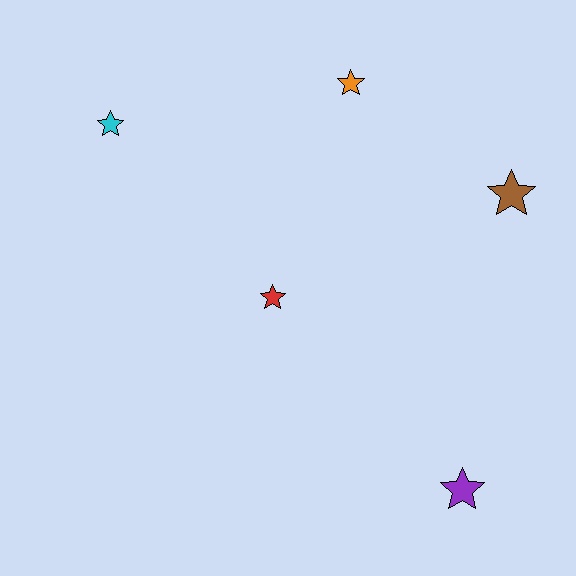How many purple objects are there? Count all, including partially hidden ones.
There is 1 purple object.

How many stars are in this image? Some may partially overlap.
There are 5 stars.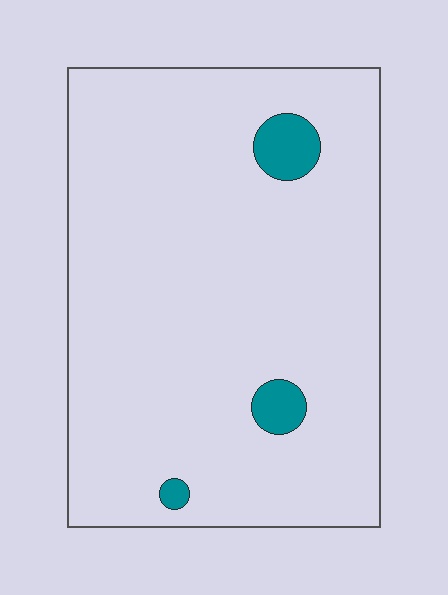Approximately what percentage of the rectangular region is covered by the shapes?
Approximately 5%.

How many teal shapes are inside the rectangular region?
3.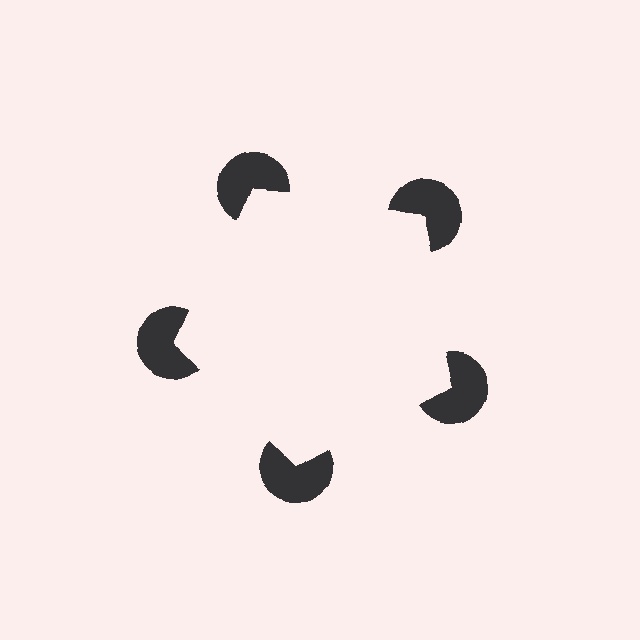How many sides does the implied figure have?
5 sides.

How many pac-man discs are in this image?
There are 5 — one at each vertex of the illusory pentagon.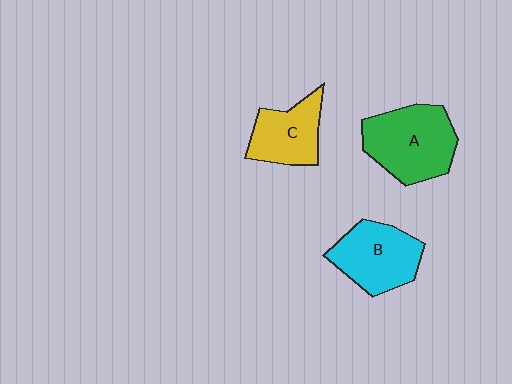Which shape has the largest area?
Shape A (green).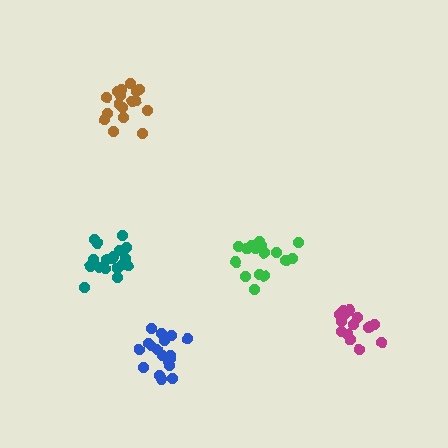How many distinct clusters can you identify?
There are 5 distinct clusters.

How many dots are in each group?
Group 1: 18 dots, Group 2: 16 dots, Group 3: 18 dots, Group 4: 18 dots, Group 5: 18 dots (88 total).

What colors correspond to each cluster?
The clusters are colored: brown, magenta, green, teal, blue.